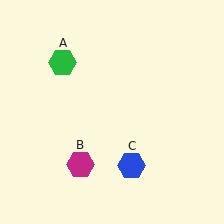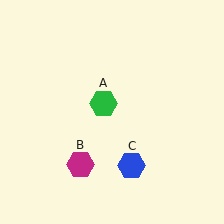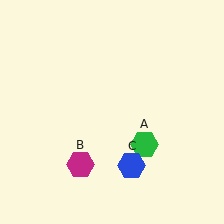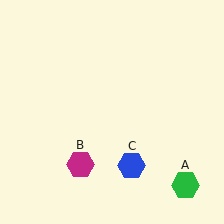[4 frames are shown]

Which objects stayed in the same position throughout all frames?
Magenta hexagon (object B) and blue hexagon (object C) remained stationary.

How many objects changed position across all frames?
1 object changed position: green hexagon (object A).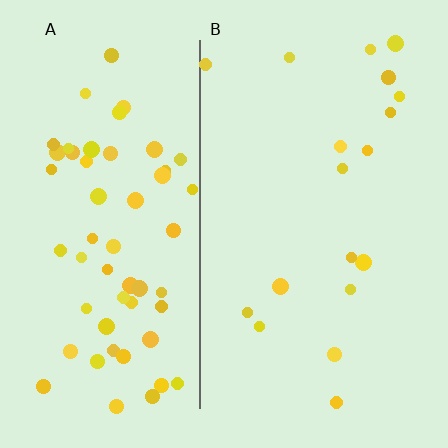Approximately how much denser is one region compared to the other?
Approximately 3.1× — region A over region B.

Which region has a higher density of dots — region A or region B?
A (the left).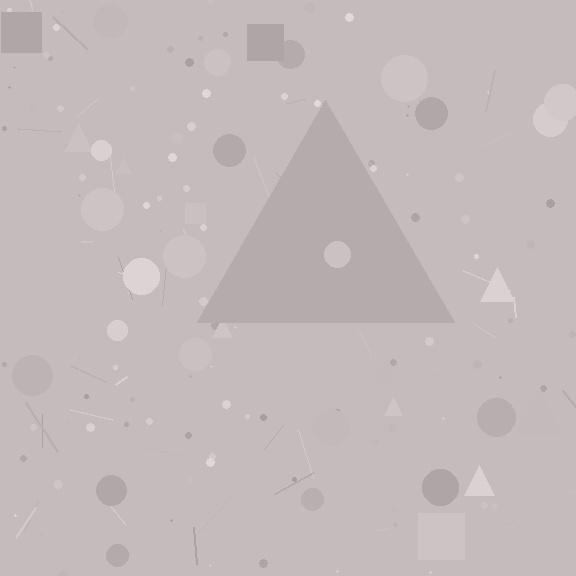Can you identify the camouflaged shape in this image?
The camouflaged shape is a triangle.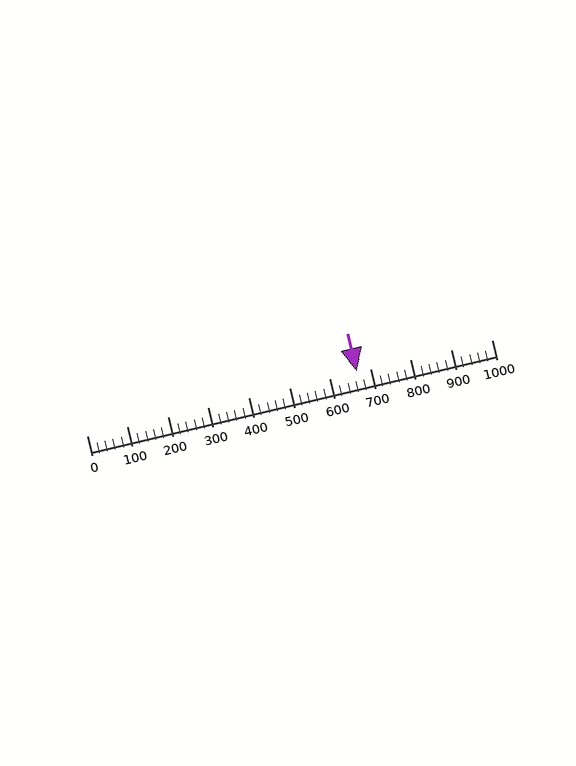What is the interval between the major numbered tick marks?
The major tick marks are spaced 100 units apart.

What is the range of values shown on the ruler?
The ruler shows values from 0 to 1000.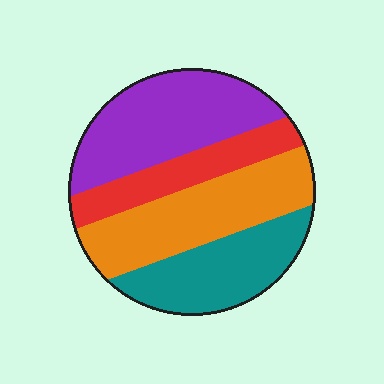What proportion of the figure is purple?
Purple covers roughly 30% of the figure.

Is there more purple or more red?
Purple.